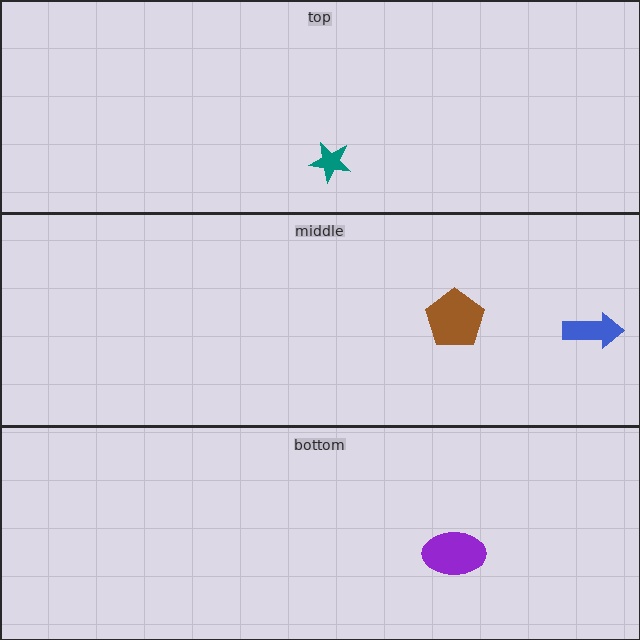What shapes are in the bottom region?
The purple ellipse.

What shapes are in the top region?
The teal star.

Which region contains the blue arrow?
The middle region.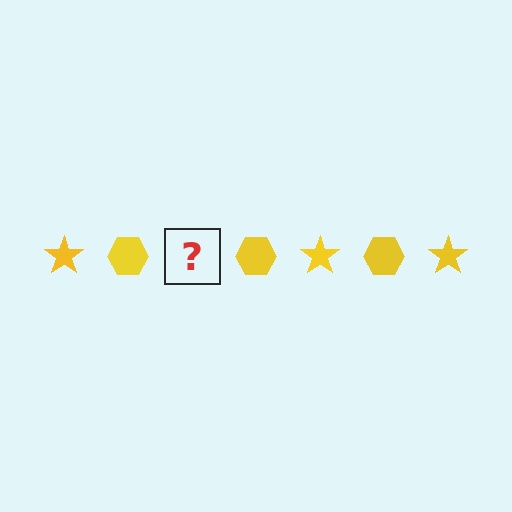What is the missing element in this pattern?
The missing element is a yellow star.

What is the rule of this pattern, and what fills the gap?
The rule is that the pattern cycles through star, hexagon shapes in yellow. The gap should be filled with a yellow star.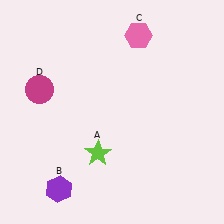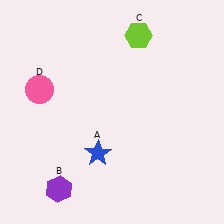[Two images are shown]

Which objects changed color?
A changed from lime to blue. C changed from pink to lime. D changed from magenta to pink.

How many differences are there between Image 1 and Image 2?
There are 3 differences between the two images.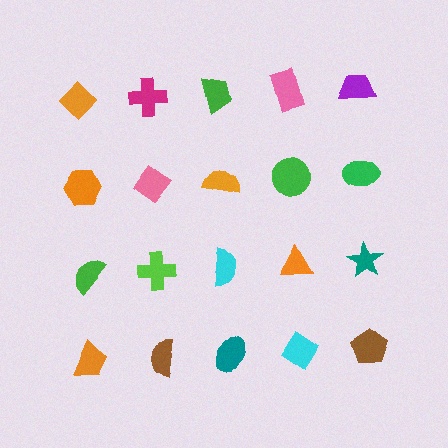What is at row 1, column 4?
A pink rectangle.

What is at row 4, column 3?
A teal ellipse.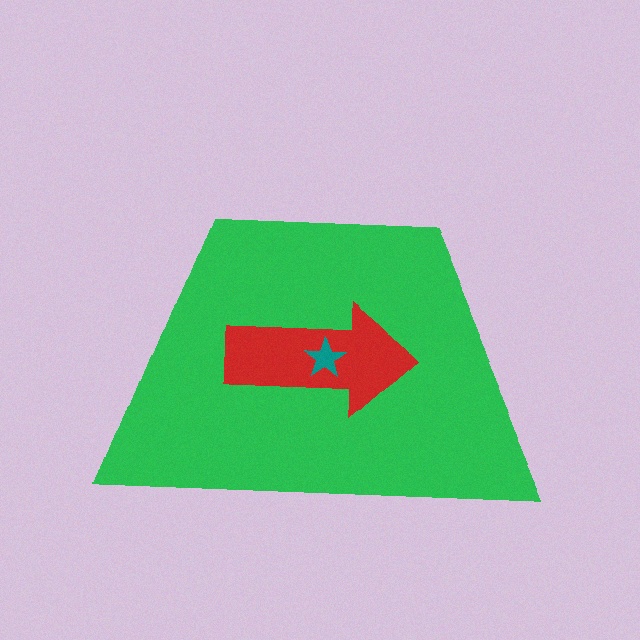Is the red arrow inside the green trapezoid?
Yes.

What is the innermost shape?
The teal star.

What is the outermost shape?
The green trapezoid.